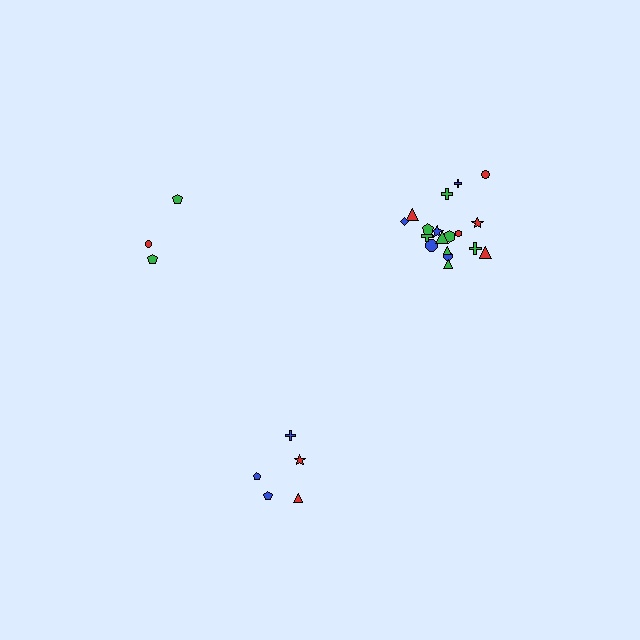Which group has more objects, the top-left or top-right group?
The top-right group.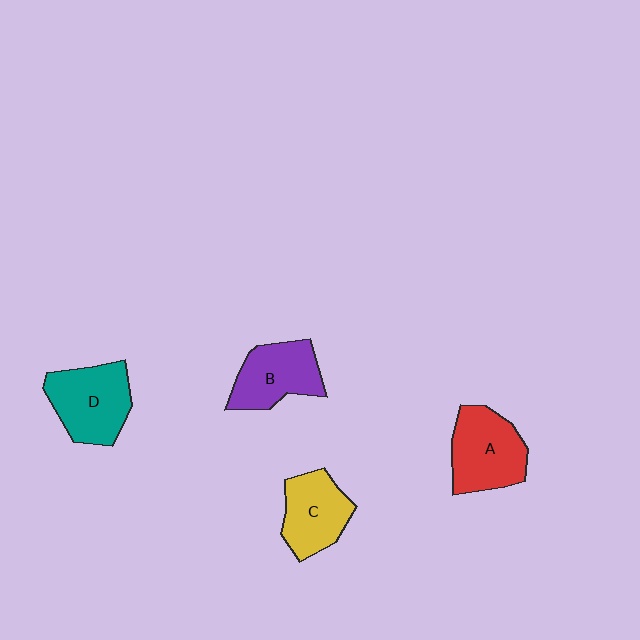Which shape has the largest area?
Shape D (teal).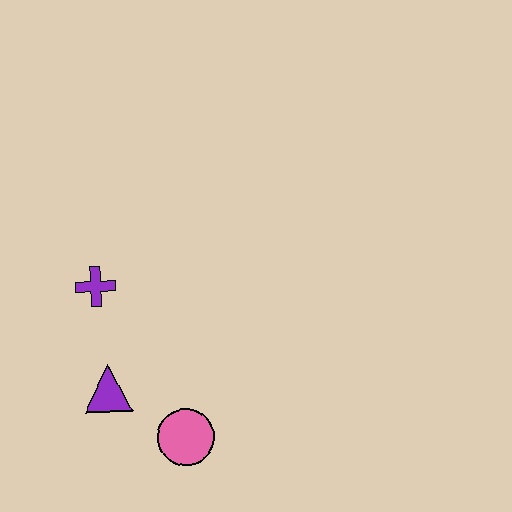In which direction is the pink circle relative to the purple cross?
The pink circle is below the purple cross.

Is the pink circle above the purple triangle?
No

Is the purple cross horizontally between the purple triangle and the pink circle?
No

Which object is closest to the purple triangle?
The pink circle is closest to the purple triangle.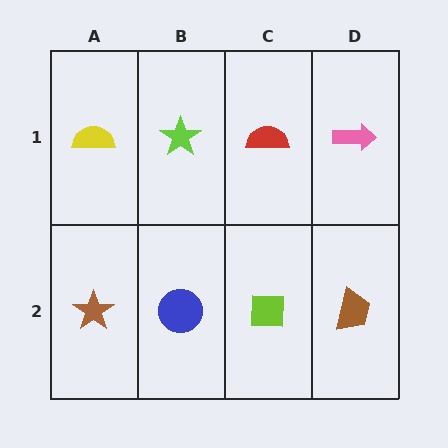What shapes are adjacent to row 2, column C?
A red semicircle (row 1, column C), a blue circle (row 2, column B), a brown trapezoid (row 2, column D).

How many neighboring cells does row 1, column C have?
3.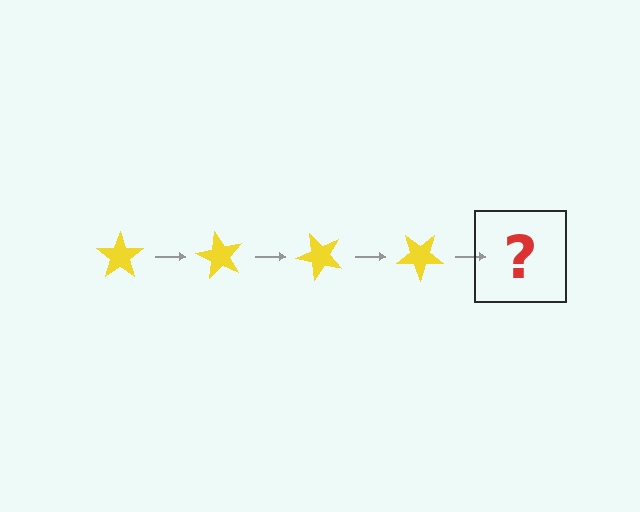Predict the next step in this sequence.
The next step is a yellow star rotated 240 degrees.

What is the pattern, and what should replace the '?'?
The pattern is that the star rotates 60 degrees each step. The '?' should be a yellow star rotated 240 degrees.